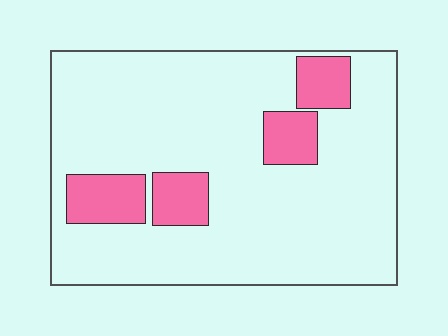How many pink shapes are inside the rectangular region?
4.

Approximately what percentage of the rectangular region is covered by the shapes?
Approximately 15%.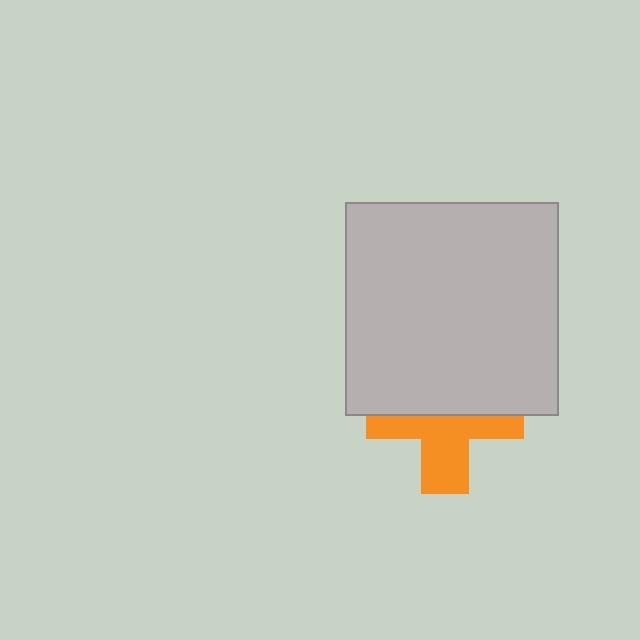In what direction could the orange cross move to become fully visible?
The orange cross could move down. That would shift it out from behind the light gray square entirely.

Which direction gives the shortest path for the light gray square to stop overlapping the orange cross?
Moving up gives the shortest separation.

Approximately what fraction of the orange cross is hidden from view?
Roughly 50% of the orange cross is hidden behind the light gray square.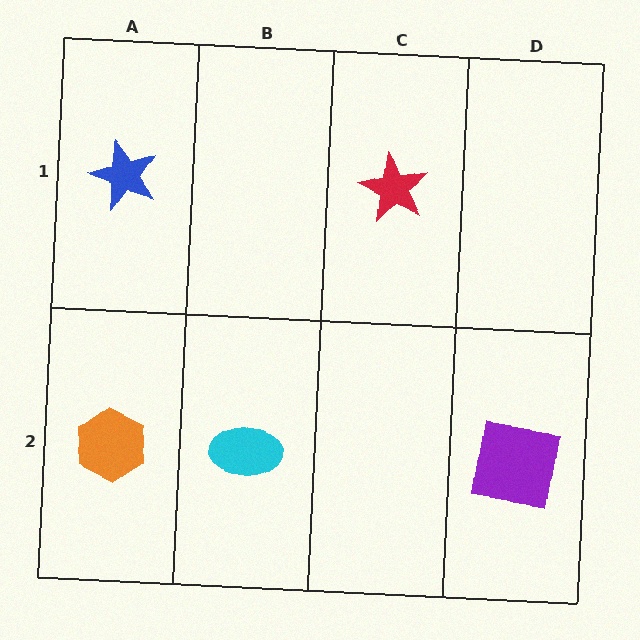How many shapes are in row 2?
3 shapes.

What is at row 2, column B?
A cyan ellipse.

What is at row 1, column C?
A red star.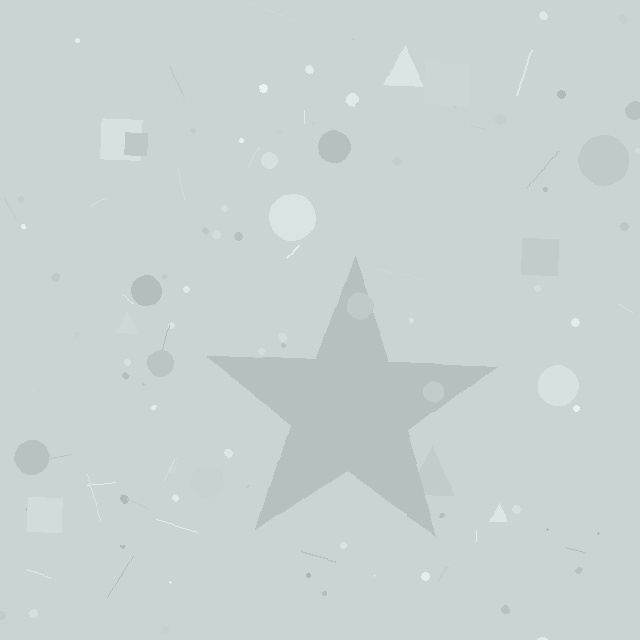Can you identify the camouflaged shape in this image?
The camouflaged shape is a star.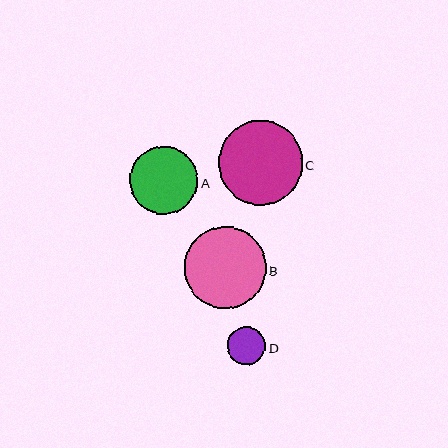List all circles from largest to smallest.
From largest to smallest: C, B, A, D.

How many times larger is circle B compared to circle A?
Circle B is approximately 1.2 times the size of circle A.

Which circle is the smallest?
Circle D is the smallest with a size of approximately 38 pixels.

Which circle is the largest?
Circle C is the largest with a size of approximately 84 pixels.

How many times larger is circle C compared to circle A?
Circle C is approximately 1.2 times the size of circle A.